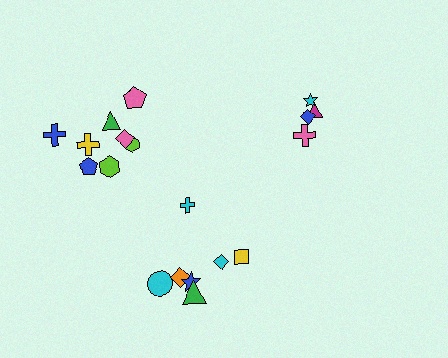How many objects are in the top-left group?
There are 8 objects.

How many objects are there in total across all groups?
There are 19 objects.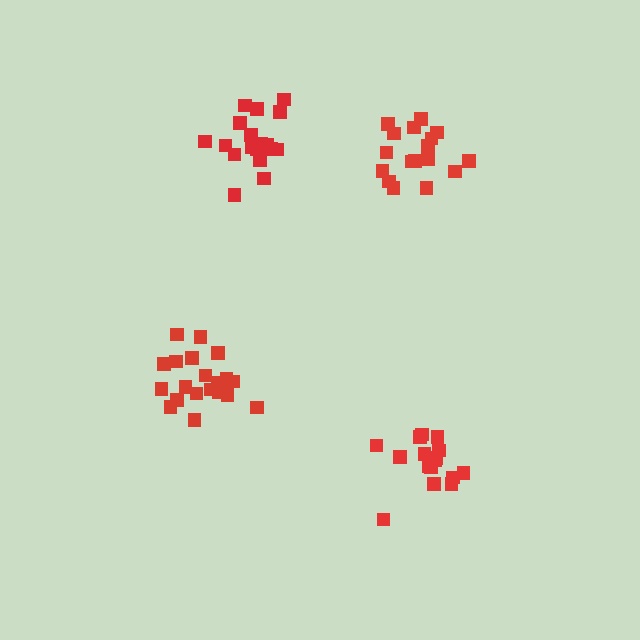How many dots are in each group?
Group 1: 19 dots, Group 2: 16 dots, Group 3: 20 dots, Group 4: 17 dots (72 total).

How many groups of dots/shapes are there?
There are 4 groups.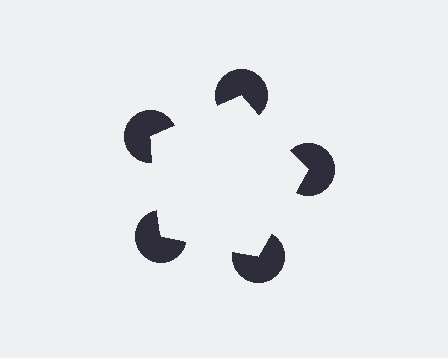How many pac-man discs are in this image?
There are 5 — one at each vertex of the illusory pentagon.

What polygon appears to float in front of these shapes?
An illusory pentagon — its edges are inferred from the aligned wedge cuts in the pac-man discs, not physically drawn.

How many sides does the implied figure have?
5 sides.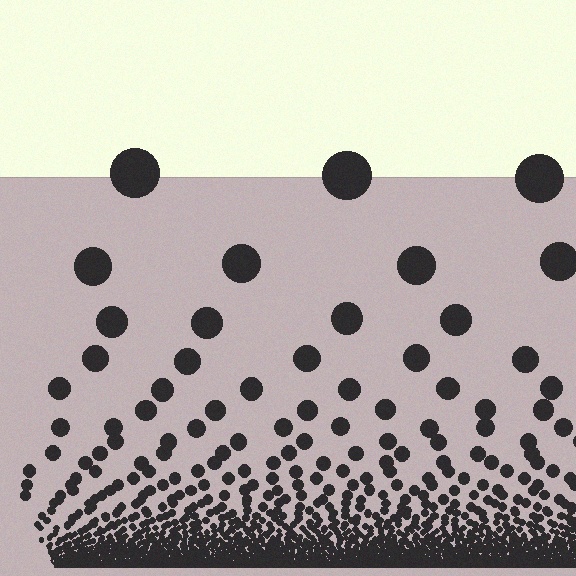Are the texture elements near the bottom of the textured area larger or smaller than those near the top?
Smaller. The gradient is inverted — elements near the bottom are smaller and denser.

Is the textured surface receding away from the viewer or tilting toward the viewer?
The surface appears to tilt toward the viewer. Texture elements get larger and sparser toward the top.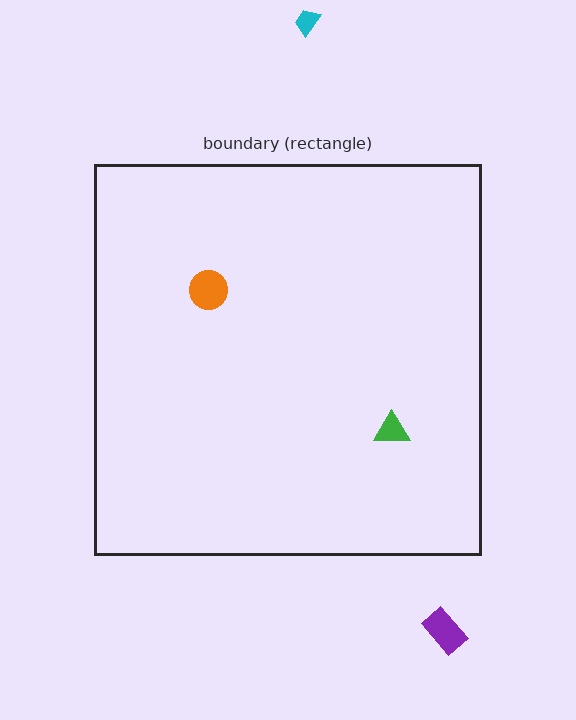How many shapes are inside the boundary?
2 inside, 2 outside.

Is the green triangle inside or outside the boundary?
Inside.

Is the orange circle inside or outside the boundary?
Inside.